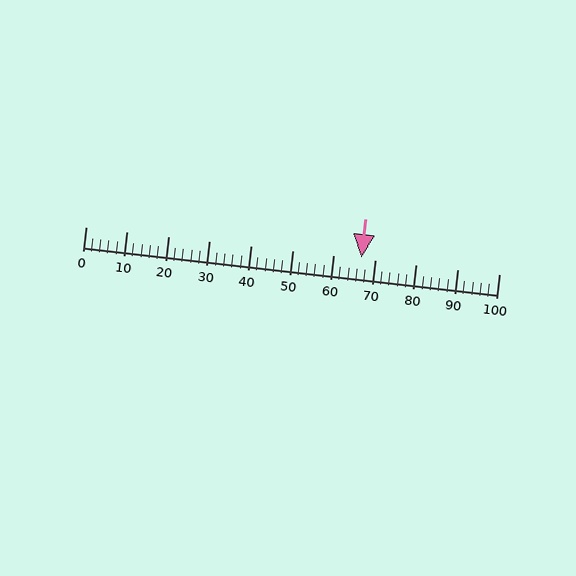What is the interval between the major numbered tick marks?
The major tick marks are spaced 10 units apart.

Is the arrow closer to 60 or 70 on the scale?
The arrow is closer to 70.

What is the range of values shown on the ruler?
The ruler shows values from 0 to 100.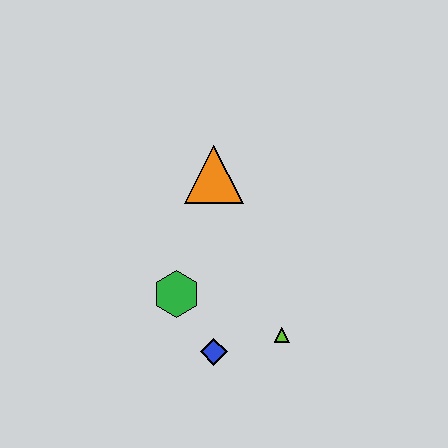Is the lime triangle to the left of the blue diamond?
No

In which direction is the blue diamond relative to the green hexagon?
The blue diamond is below the green hexagon.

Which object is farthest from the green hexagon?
The orange triangle is farthest from the green hexagon.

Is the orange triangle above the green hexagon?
Yes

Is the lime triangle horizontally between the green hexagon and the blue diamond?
No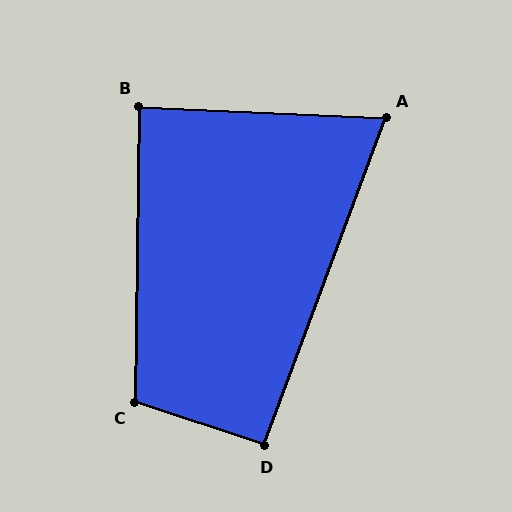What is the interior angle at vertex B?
Approximately 88 degrees (approximately right).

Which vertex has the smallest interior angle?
A, at approximately 72 degrees.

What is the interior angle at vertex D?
Approximately 92 degrees (approximately right).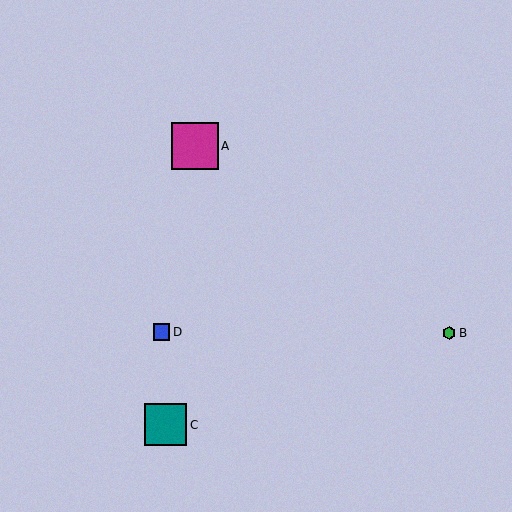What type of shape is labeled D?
Shape D is a blue square.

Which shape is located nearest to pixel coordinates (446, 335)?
The green hexagon (labeled B) at (449, 333) is nearest to that location.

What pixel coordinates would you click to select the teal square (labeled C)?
Click at (166, 425) to select the teal square C.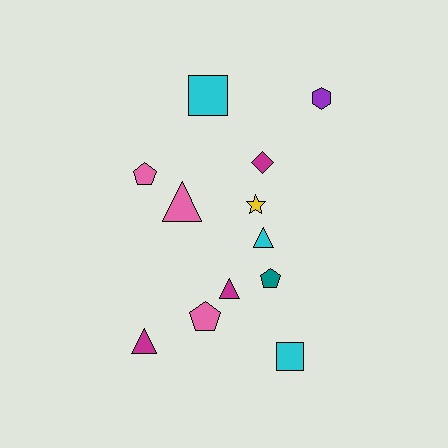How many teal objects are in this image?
There is 1 teal object.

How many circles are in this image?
There are no circles.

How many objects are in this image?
There are 12 objects.